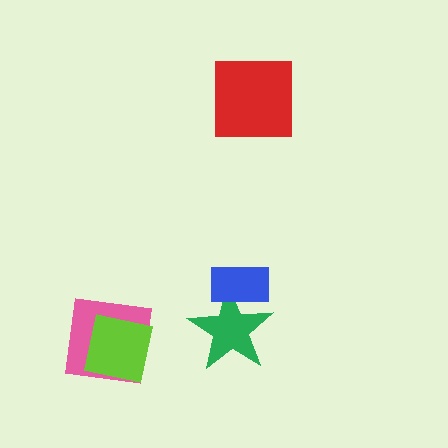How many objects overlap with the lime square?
1 object overlaps with the lime square.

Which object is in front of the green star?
The blue rectangle is in front of the green star.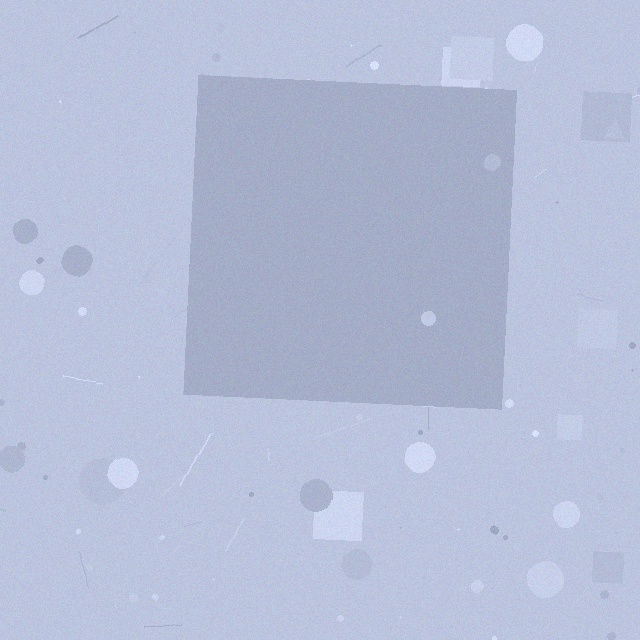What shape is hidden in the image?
A square is hidden in the image.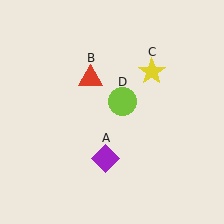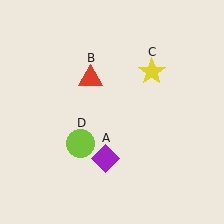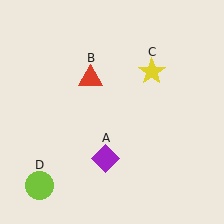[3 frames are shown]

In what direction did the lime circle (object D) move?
The lime circle (object D) moved down and to the left.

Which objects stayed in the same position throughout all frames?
Purple diamond (object A) and red triangle (object B) and yellow star (object C) remained stationary.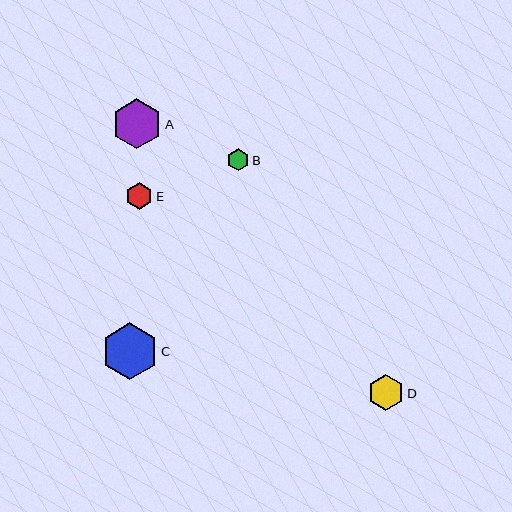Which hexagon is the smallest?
Hexagon B is the smallest with a size of approximately 22 pixels.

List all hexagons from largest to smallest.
From largest to smallest: C, A, D, E, B.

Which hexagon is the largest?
Hexagon C is the largest with a size of approximately 57 pixels.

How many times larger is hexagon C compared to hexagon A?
Hexagon C is approximately 1.1 times the size of hexagon A.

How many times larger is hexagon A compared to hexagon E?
Hexagon A is approximately 1.8 times the size of hexagon E.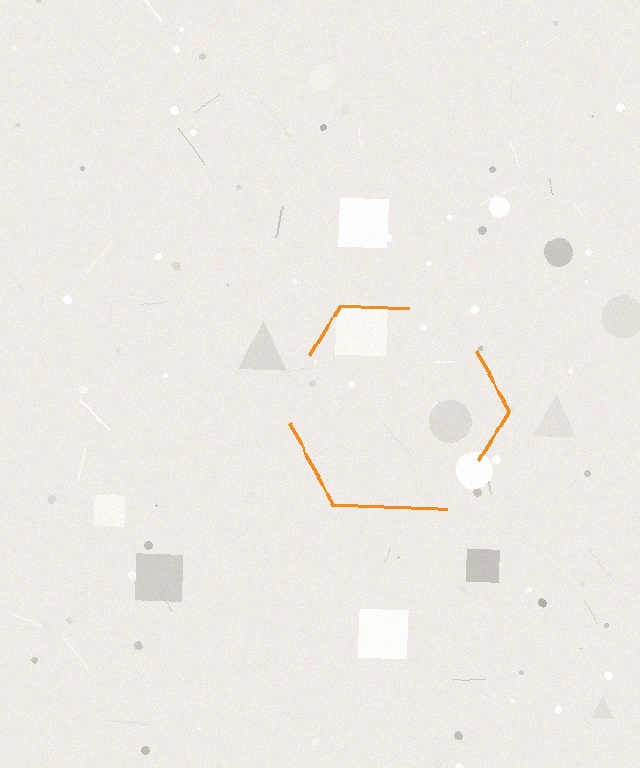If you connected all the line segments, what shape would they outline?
They would outline a hexagon.